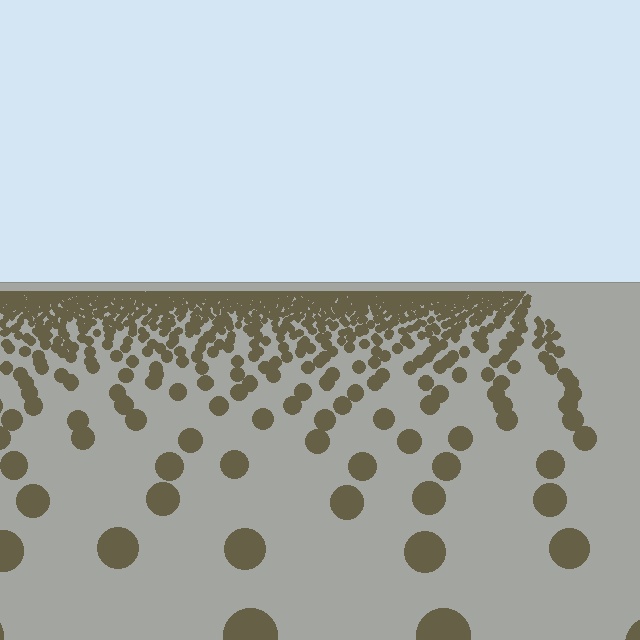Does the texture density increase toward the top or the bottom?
Density increases toward the top.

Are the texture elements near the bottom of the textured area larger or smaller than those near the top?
Larger. Near the bottom, elements are closer to the viewer and appear at a bigger on-screen size.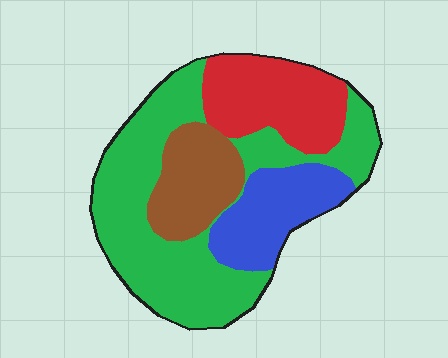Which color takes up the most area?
Green, at roughly 45%.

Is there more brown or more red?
Red.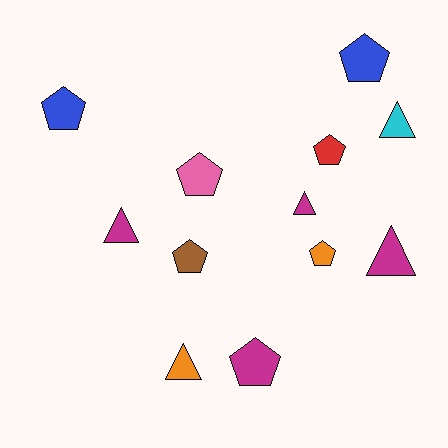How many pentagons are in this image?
There are 7 pentagons.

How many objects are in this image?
There are 12 objects.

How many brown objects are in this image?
There is 1 brown object.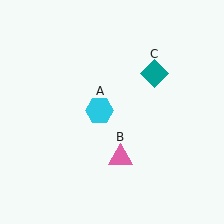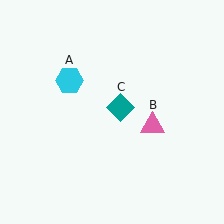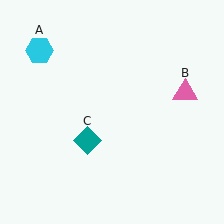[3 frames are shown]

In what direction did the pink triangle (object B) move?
The pink triangle (object B) moved up and to the right.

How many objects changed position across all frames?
3 objects changed position: cyan hexagon (object A), pink triangle (object B), teal diamond (object C).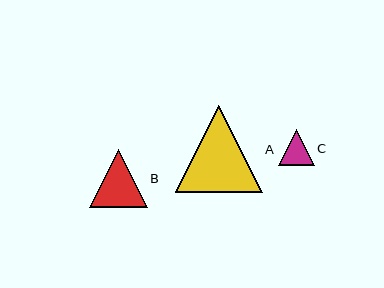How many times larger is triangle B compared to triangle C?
Triangle B is approximately 1.6 times the size of triangle C.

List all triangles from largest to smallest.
From largest to smallest: A, B, C.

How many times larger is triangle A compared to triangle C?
Triangle A is approximately 2.4 times the size of triangle C.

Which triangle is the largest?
Triangle A is the largest with a size of approximately 87 pixels.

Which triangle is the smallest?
Triangle C is the smallest with a size of approximately 36 pixels.